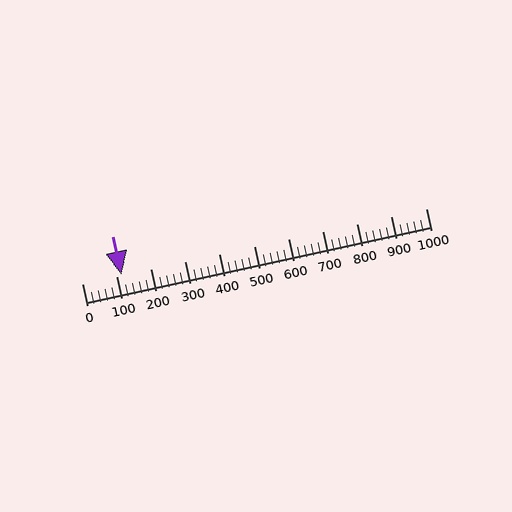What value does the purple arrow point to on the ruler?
The purple arrow points to approximately 115.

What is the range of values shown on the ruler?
The ruler shows values from 0 to 1000.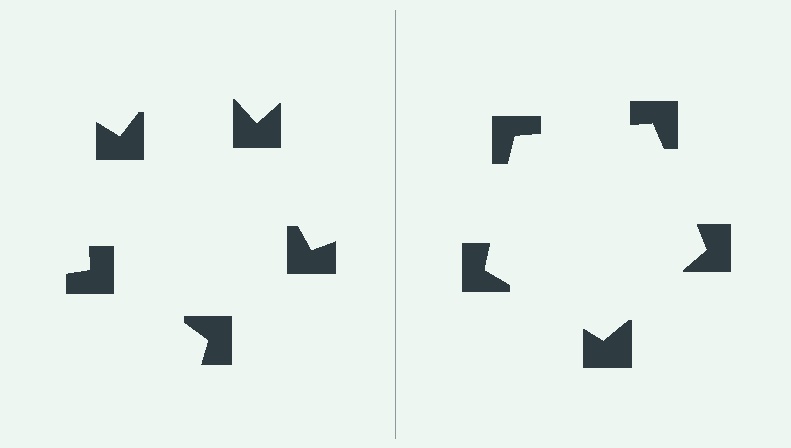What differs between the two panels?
The notched squares are positioned identically on both sides; only the wedge orientations differ. On the right they align to a pentagon; on the left they are misaligned.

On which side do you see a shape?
An illusory pentagon appears on the right side. On the left side the wedge cuts are rotated, so no coherent shape forms.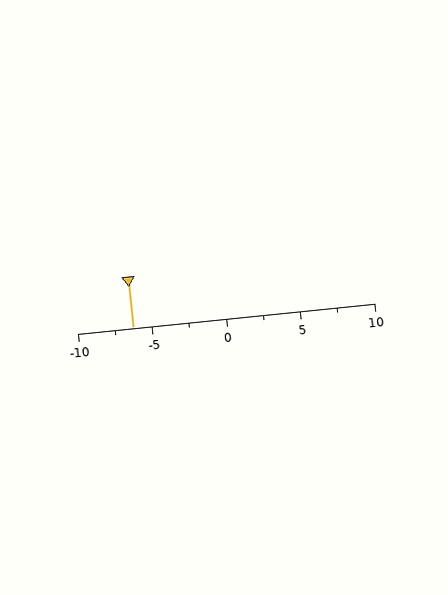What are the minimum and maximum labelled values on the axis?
The axis runs from -10 to 10.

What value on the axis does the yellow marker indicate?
The marker indicates approximately -6.2.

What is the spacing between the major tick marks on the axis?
The major ticks are spaced 5 apart.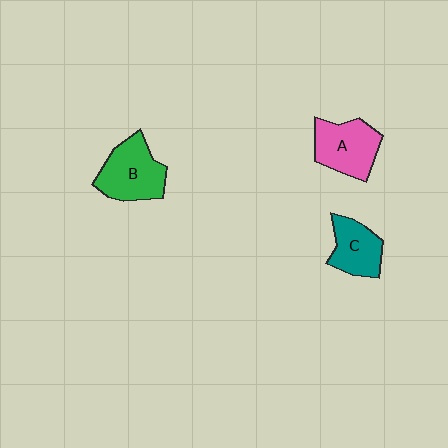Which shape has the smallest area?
Shape C (teal).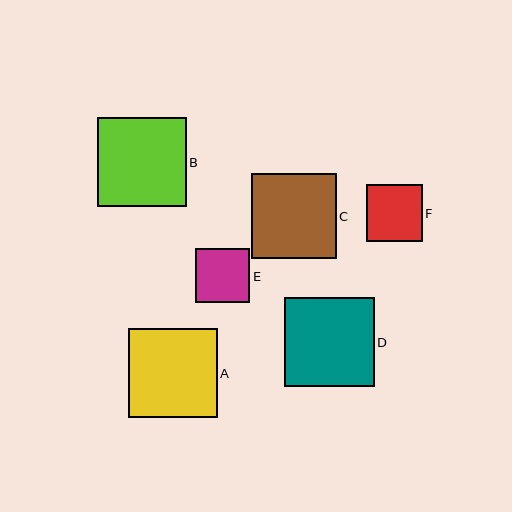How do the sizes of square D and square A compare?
Square D and square A are approximately the same size.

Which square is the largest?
Square D is the largest with a size of approximately 90 pixels.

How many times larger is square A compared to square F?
Square A is approximately 1.6 times the size of square F.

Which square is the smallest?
Square E is the smallest with a size of approximately 54 pixels.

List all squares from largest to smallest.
From largest to smallest: D, B, A, C, F, E.